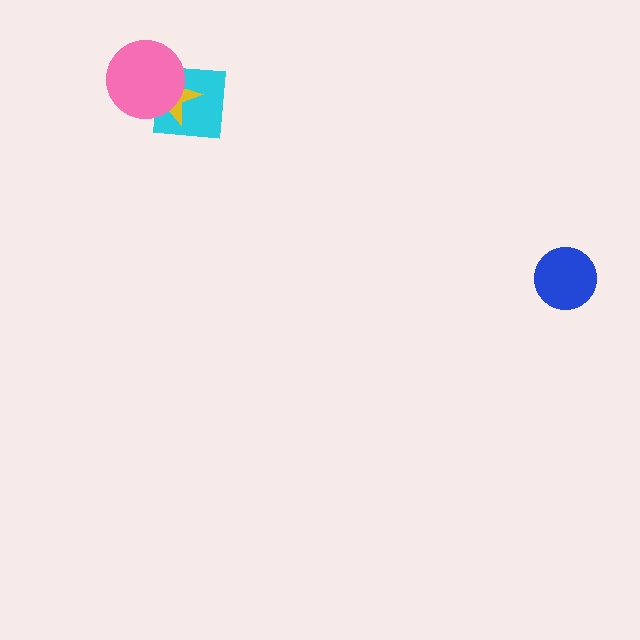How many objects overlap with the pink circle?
2 objects overlap with the pink circle.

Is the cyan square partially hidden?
Yes, it is partially covered by another shape.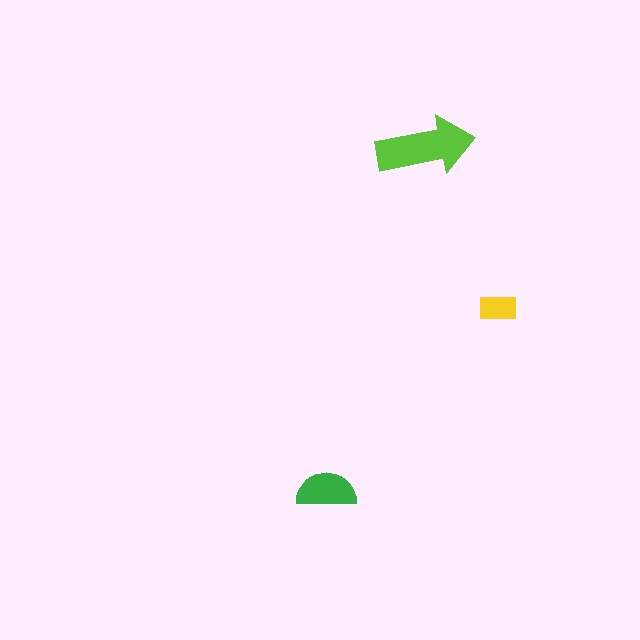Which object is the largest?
The lime arrow.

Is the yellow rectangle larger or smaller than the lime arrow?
Smaller.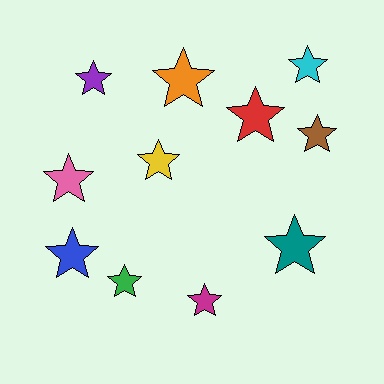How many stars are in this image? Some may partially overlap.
There are 11 stars.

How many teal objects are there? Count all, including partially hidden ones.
There is 1 teal object.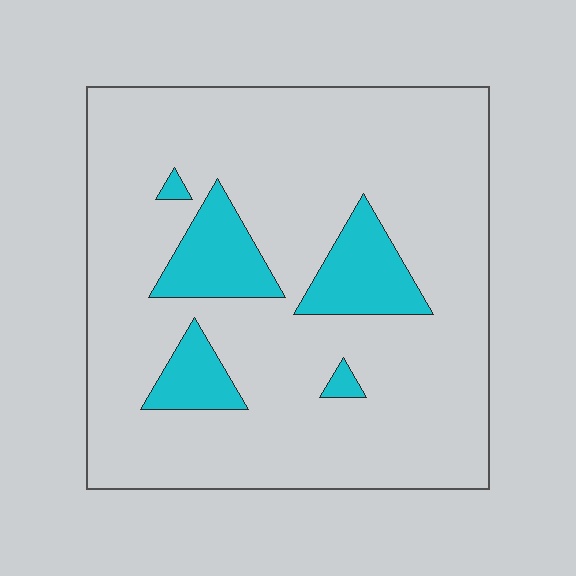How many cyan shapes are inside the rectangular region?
5.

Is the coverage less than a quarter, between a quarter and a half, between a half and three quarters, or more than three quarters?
Less than a quarter.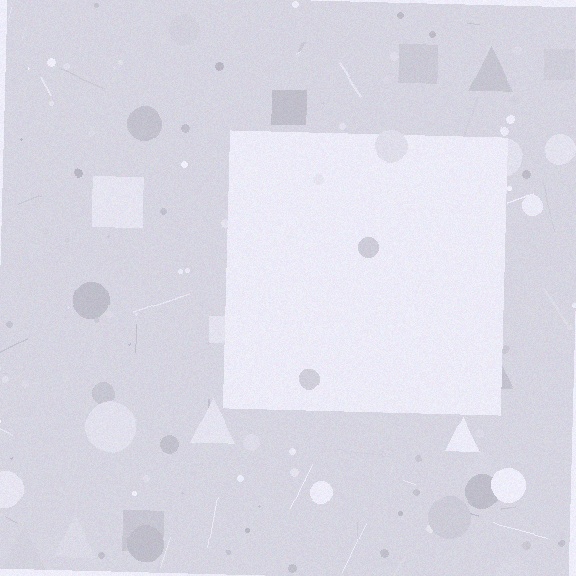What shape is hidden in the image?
A square is hidden in the image.